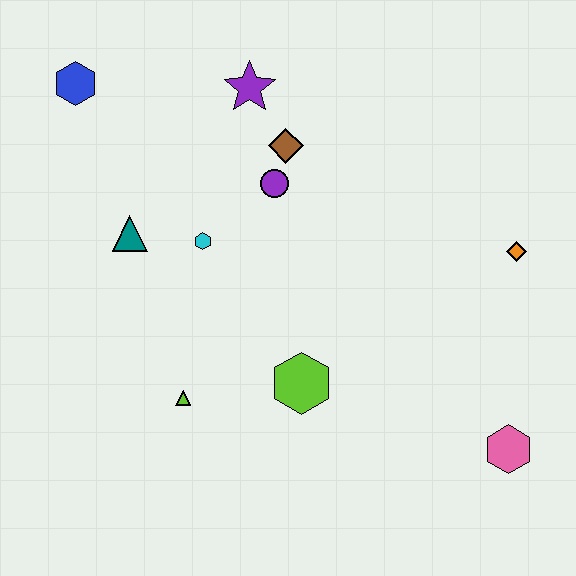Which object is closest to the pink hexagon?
The orange diamond is closest to the pink hexagon.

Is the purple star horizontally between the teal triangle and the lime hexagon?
Yes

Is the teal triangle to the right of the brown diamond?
No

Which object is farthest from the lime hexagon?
The blue hexagon is farthest from the lime hexagon.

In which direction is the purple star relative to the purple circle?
The purple star is above the purple circle.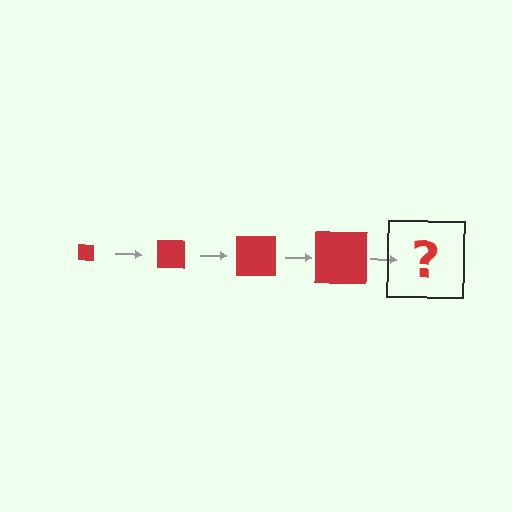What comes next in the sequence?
The next element should be a red square, larger than the previous one.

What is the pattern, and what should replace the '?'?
The pattern is that the square gets progressively larger each step. The '?' should be a red square, larger than the previous one.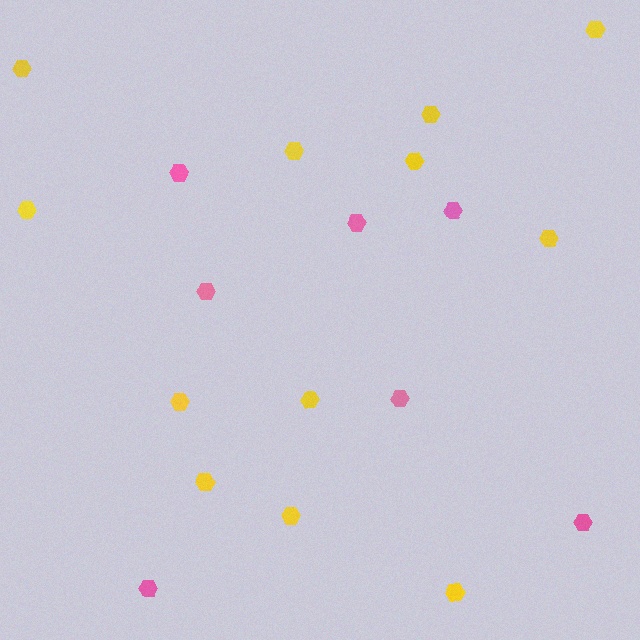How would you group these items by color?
There are 2 groups: one group of pink hexagons (7) and one group of yellow hexagons (12).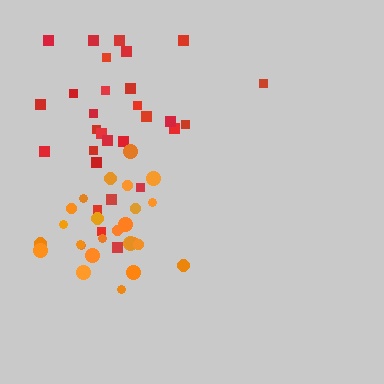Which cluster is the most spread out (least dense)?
Red.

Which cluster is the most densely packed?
Orange.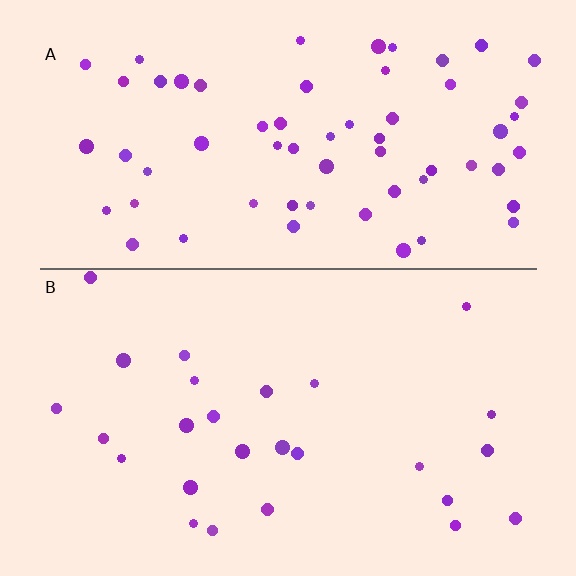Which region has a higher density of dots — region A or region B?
A (the top).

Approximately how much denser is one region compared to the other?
Approximately 2.4× — region A over region B.